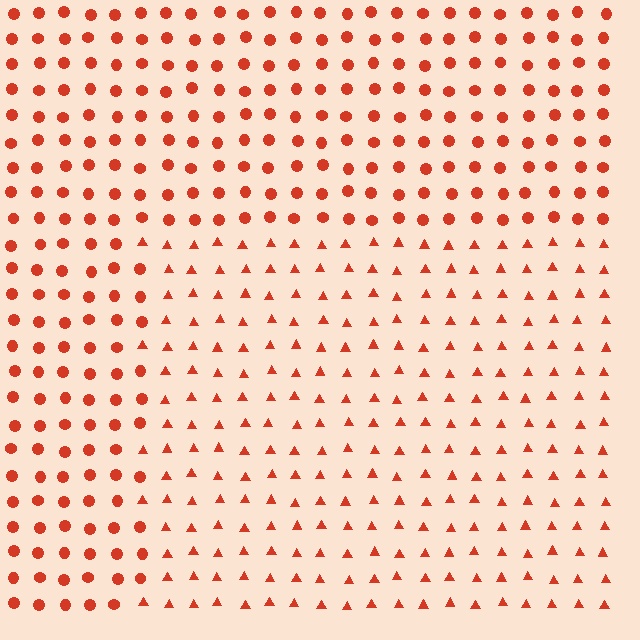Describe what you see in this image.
The image is filled with small red elements arranged in a uniform grid. A rectangle-shaped region contains triangles, while the surrounding area contains circles. The boundary is defined purely by the change in element shape.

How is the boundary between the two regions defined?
The boundary is defined by a change in element shape: triangles inside vs. circles outside. All elements share the same color and spacing.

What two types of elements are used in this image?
The image uses triangles inside the rectangle region and circles outside it.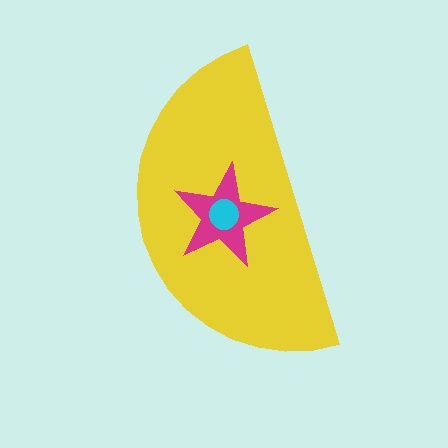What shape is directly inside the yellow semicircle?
The magenta star.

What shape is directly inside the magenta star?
The cyan circle.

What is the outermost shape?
The yellow semicircle.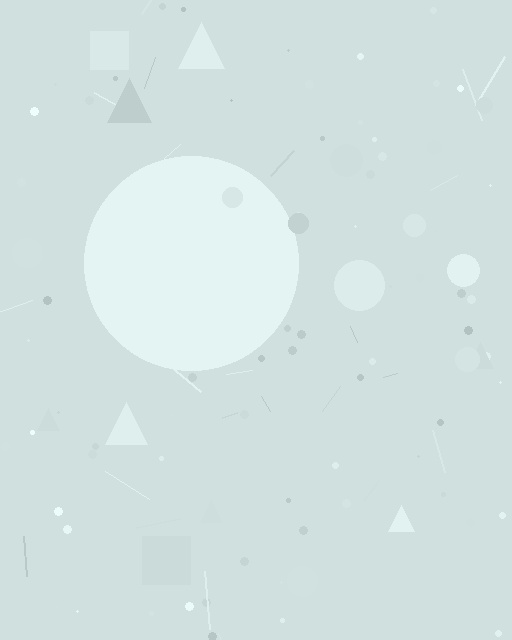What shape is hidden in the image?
A circle is hidden in the image.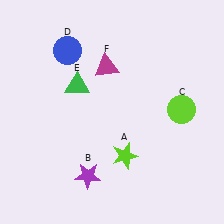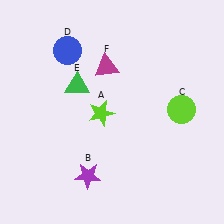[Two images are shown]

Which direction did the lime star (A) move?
The lime star (A) moved up.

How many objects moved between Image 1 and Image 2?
1 object moved between the two images.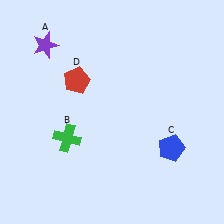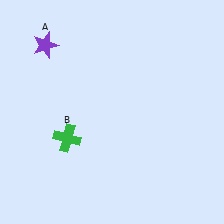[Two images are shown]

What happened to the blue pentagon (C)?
The blue pentagon (C) was removed in Image 2. It was in the bottom-right area of Image 1.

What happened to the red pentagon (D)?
The red pentagon (D) was removed in Image 2. It was in the top-left area of Image 1.